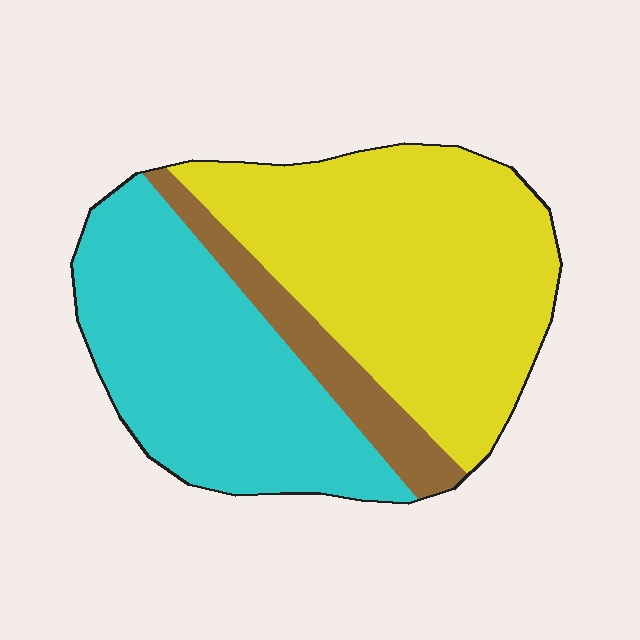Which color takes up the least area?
Brown, at roughly 10%.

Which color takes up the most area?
Yellow, at roughly 50%.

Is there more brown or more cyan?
Cyan.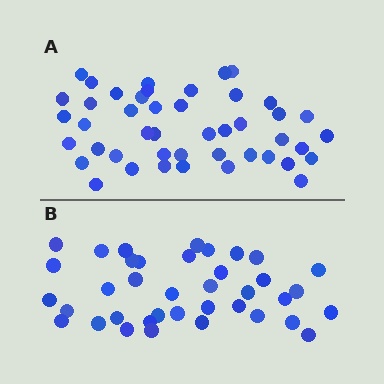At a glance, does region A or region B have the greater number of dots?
Region A (the top region) has more dots.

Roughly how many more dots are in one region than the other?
Region A has roughly 8 or so more dots than region B.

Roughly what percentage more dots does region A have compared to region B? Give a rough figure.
About 20% more.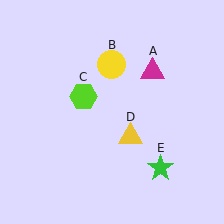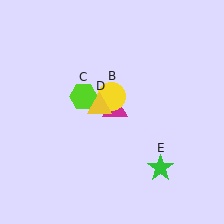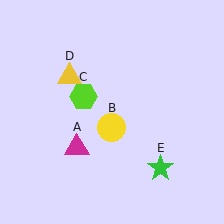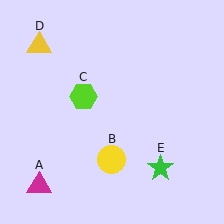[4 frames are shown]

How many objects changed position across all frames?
3 objects changed position: magenta triangle (object A), yellow circle (object B), yellow triangle (object D).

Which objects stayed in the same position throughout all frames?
Lime hexagon (object C) and green star (object E) remained stationary.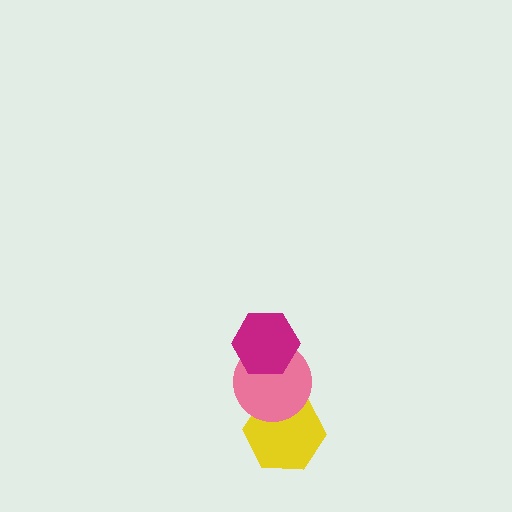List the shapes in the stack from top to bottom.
From top to bottom: the magenta hexagon, the pink circle, the yellow hexagon.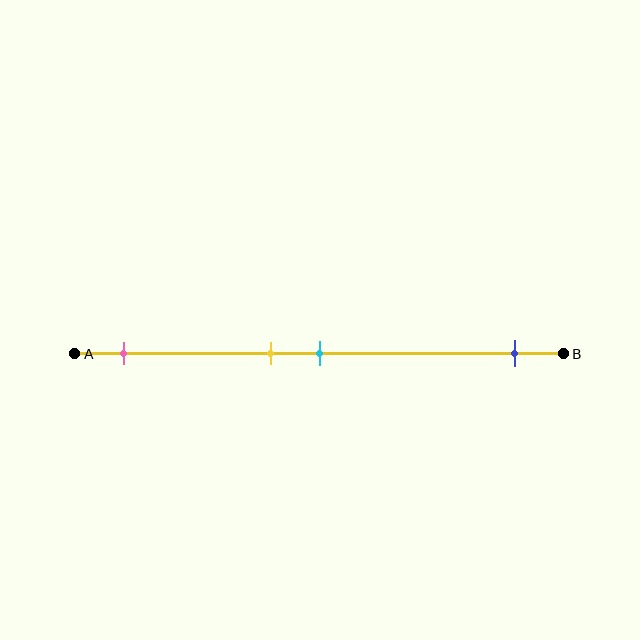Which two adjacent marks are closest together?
The yellow and cyan marks are the closest adjacent pair.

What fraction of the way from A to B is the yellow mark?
The yellow mark is approximately 40% (0.4) of the way from A to B.